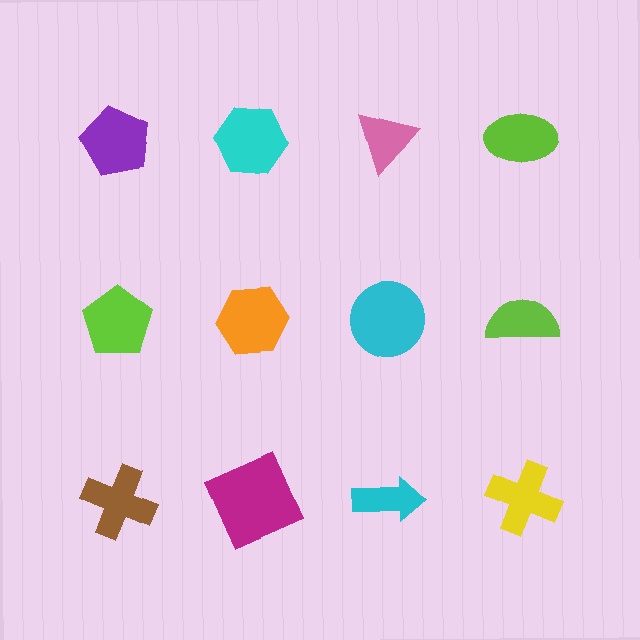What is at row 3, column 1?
A brown cross.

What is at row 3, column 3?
A cyan arrow.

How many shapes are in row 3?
4 shapes.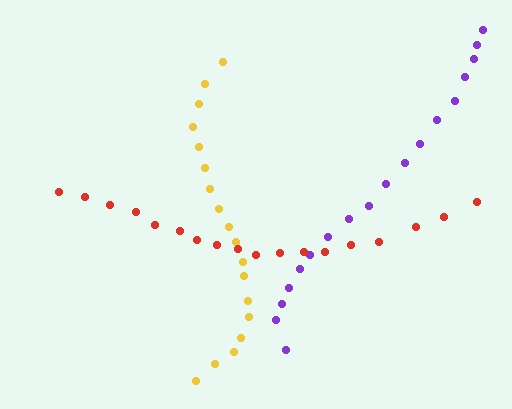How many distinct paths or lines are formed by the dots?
There are 3 distinct paths.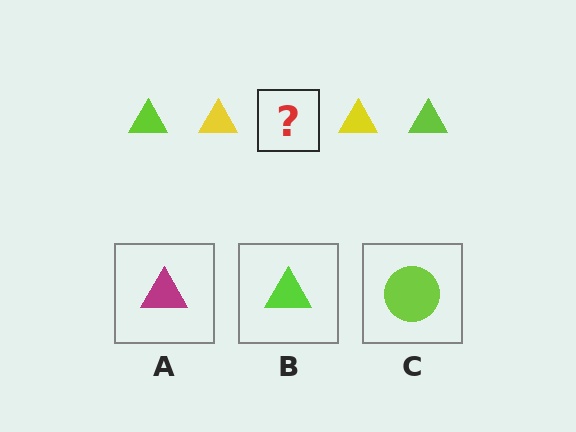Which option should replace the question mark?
Option B.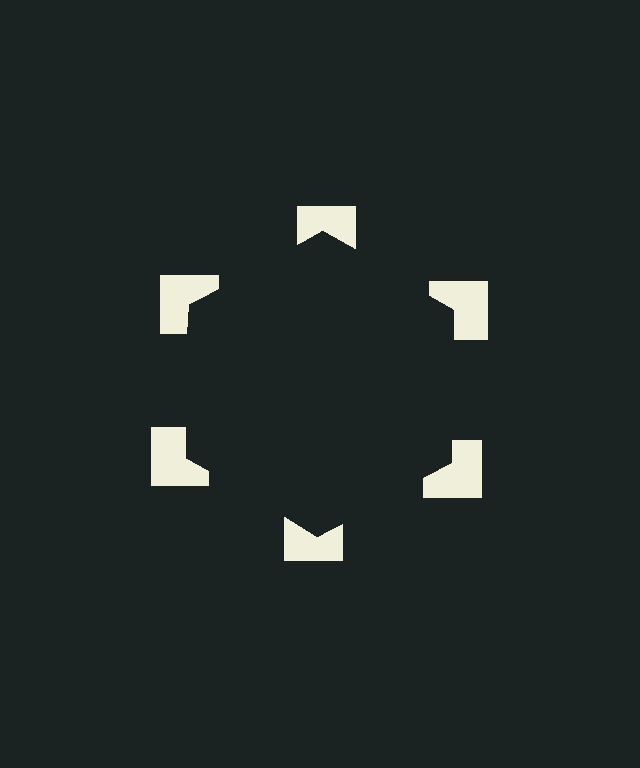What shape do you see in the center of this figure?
An illusory hexagon — its edges are inferred from the aligned wedge cuts in the notched squares, not physically drawn.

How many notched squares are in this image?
There are 6 — one at each vertex of the illusory hexagon.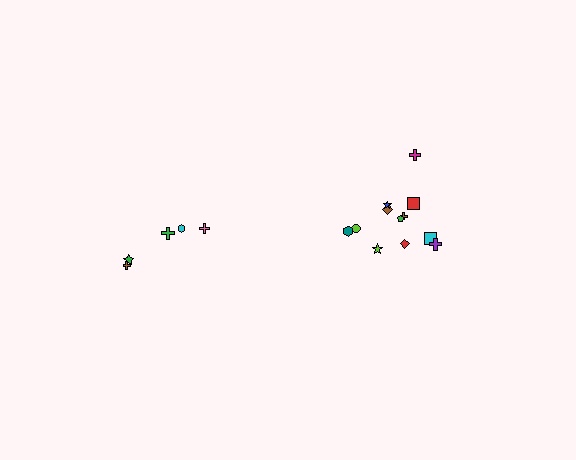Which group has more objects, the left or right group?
The right group.